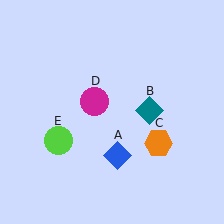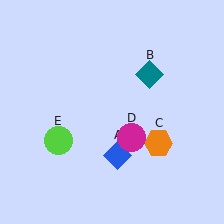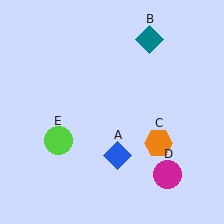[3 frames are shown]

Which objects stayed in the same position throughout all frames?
Blue diamond (object A) and orange hexagon (object C) and lime circle (object E) remained stationary.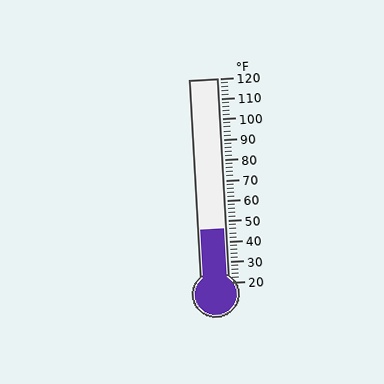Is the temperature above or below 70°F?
The temperature is below 70°F.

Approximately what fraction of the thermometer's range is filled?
The thermometer is filled to approximately 25% of its range.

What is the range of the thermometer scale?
The thermometer scale ranges from 20°F to 120°F.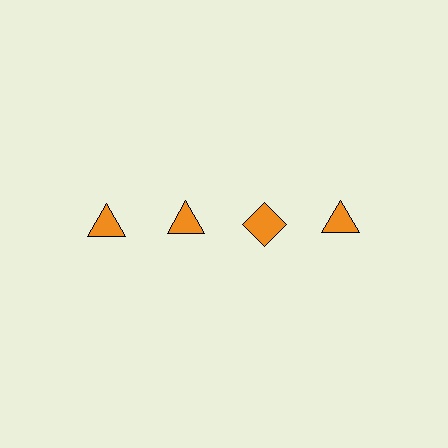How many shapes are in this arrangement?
There are 4 shapes arranged in a grid pattern.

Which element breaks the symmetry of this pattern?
The orange diamond in the top row, center column breaks the symmetry. All other shapes are orange triangles.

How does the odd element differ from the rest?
It has a different shape: diamond instead of triangle.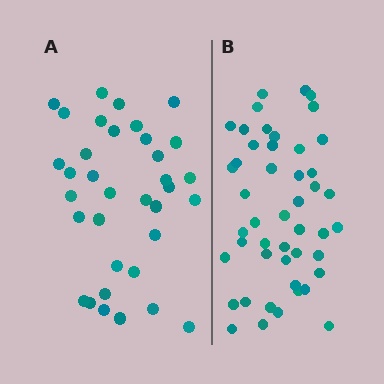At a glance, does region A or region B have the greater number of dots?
Region B (the right region) has more dots.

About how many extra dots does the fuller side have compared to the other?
Region B has roughly 12 or so more dots than region A.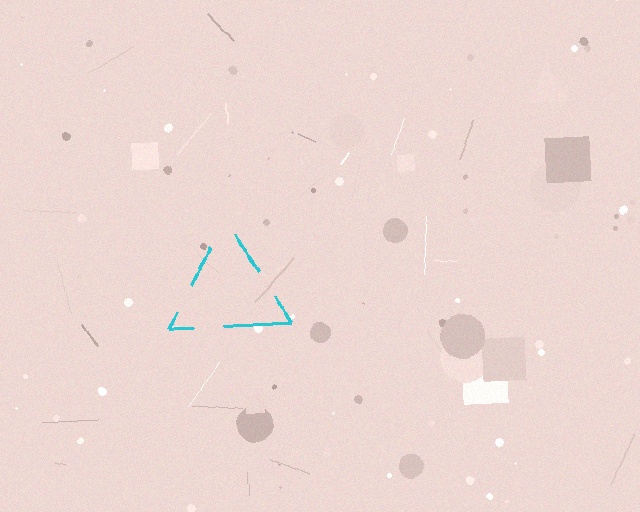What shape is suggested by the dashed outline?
The dashed outline suggests a triangle.